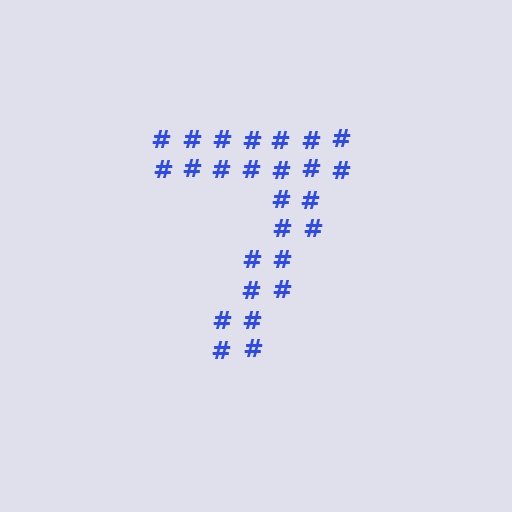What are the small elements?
The small elements are hash symbols.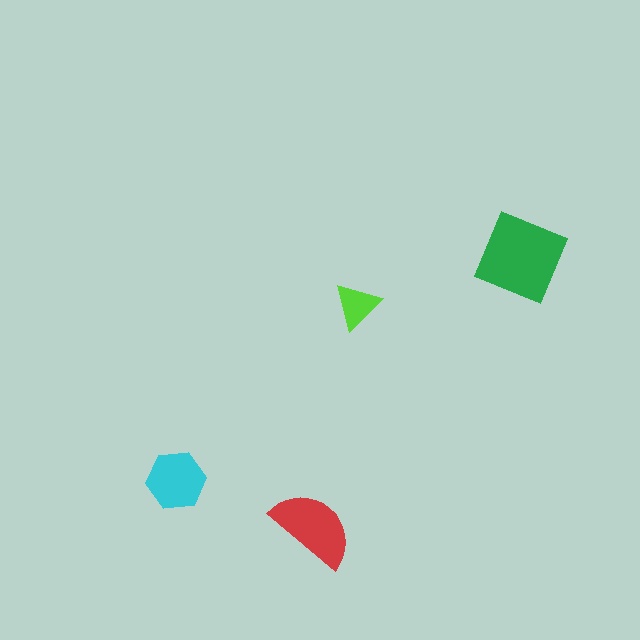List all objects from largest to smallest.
The green diamond, the red semicircle, the cyan hexagon, the lime triangle.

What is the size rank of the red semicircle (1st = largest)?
2nd.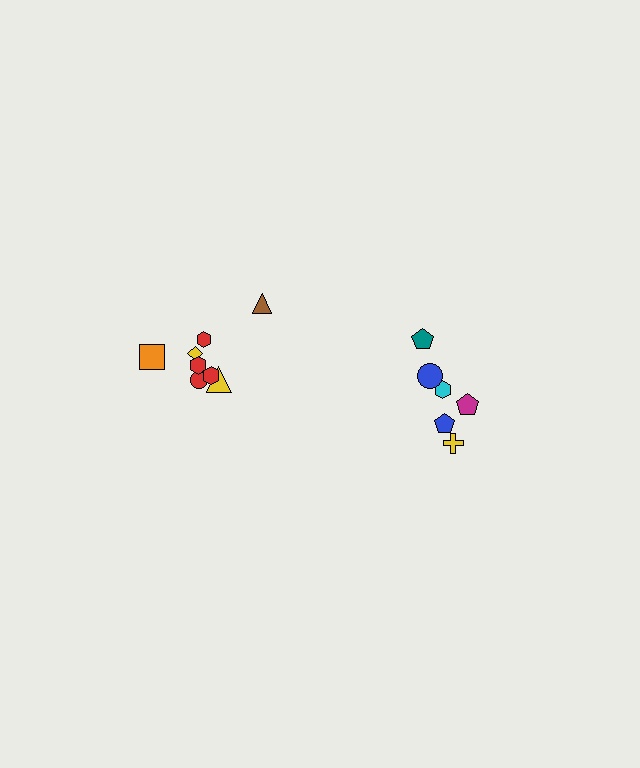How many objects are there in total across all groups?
There are 14 objects.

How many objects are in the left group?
There are 8 objects.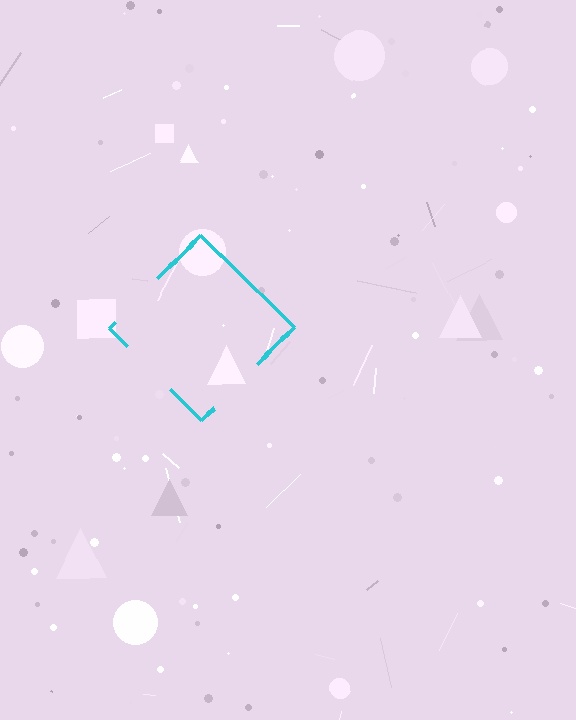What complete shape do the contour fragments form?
The contour fragments form a diamond.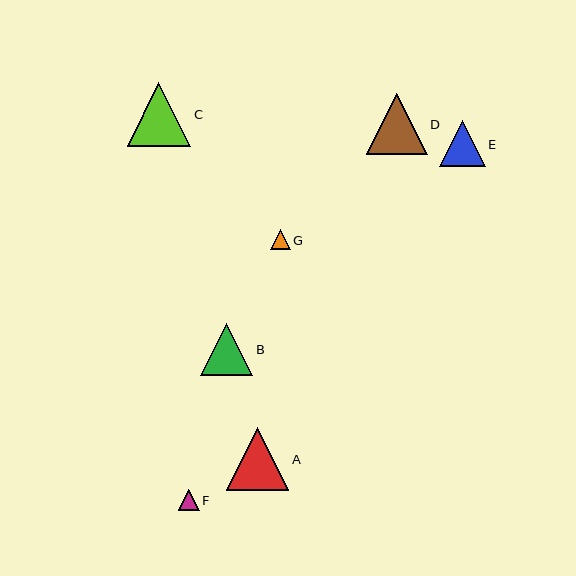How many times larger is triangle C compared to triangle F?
Triangle C is approximately 3.1 times the size of triangle F.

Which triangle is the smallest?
Triangle G is the smallest with a size of approximately 20 pixels.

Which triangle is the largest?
Triangle C is the largest with a size of approximately 64 pixels.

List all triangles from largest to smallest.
From largest to smallest: C, A, D, B, E, F, G.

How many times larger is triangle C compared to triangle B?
Triangle C is approximately 1.2 times the size of triangle B.